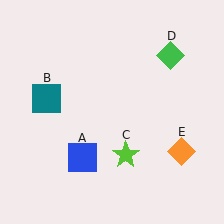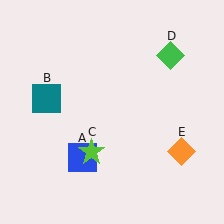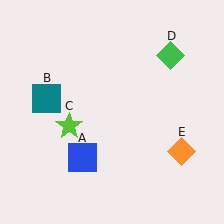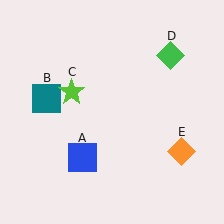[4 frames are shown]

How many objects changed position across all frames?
1 object changed position: lime star (object C).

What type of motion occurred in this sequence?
The lime star (object C) rotated clockwise around the center of the scene.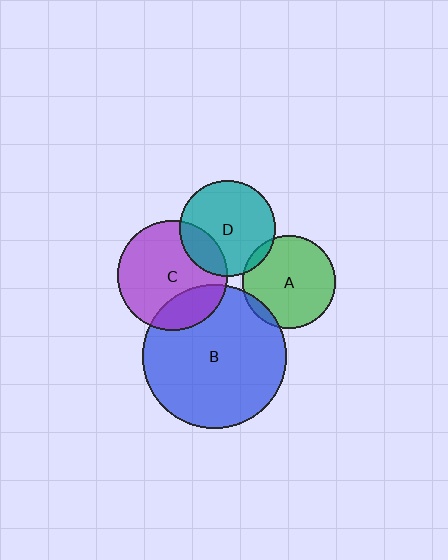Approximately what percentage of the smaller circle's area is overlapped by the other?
Approximately 5%.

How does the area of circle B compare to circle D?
Approximately 2.2 times.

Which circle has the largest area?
Circle B (blue).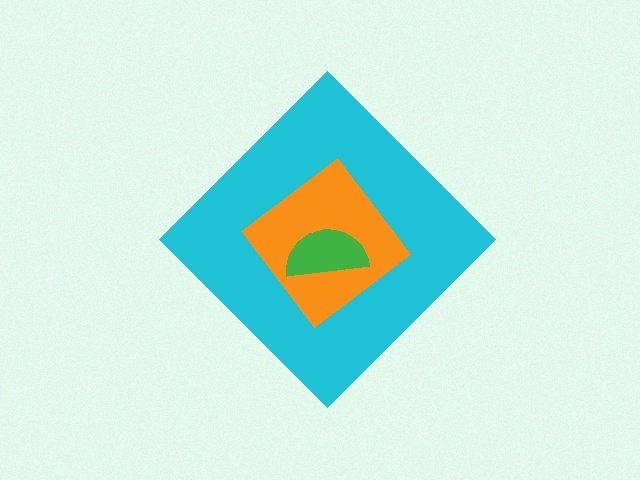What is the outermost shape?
The cyan diamond.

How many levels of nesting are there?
3.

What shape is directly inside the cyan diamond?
The orange diamond.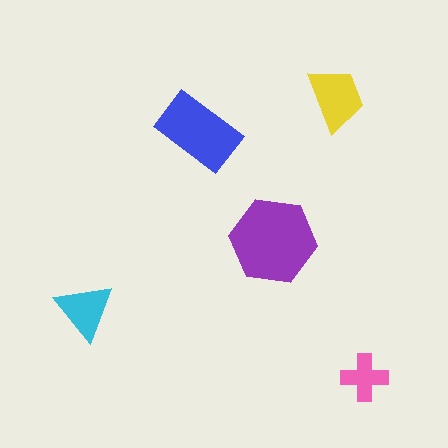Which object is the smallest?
The pink cross.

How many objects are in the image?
There are 5 objects in the image.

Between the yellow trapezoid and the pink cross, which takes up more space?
The yellow trapezoid.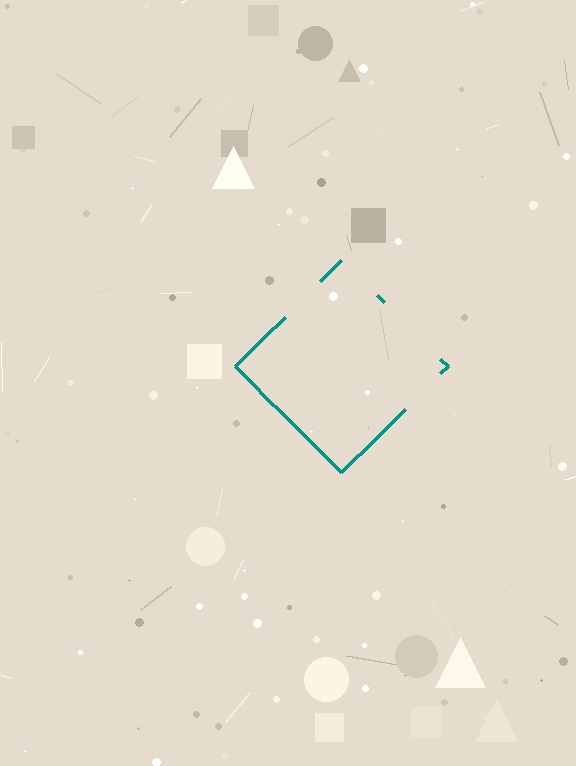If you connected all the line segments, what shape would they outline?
They would outline a diamond.